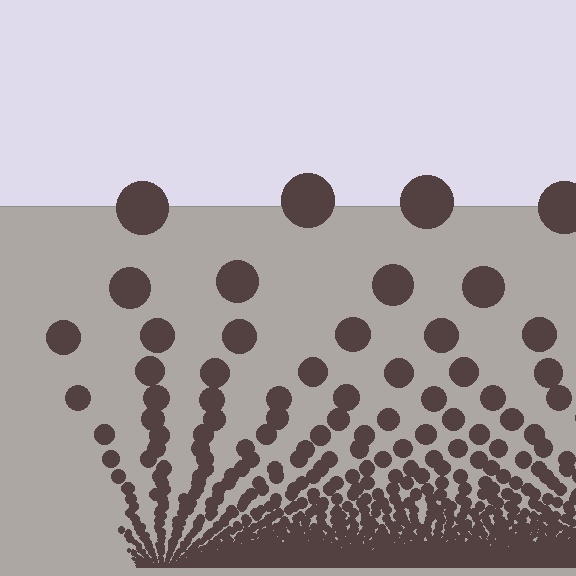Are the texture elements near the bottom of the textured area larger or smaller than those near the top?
Smaller. The gradient is inverted — elements near the bottom are smaller and denser.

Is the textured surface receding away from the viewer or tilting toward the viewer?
The surface appears to tilt toward the viewer. Texture elements get larger and sparser toward the top.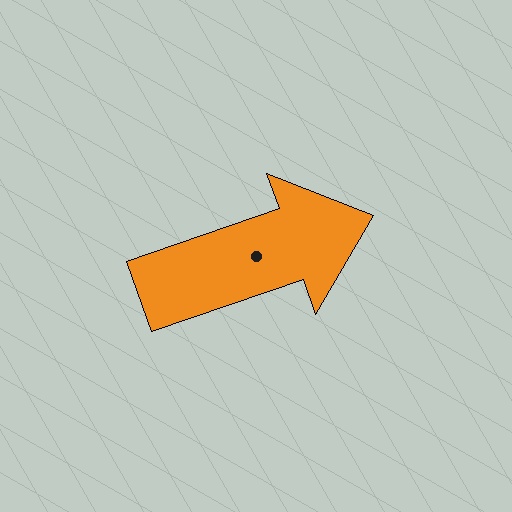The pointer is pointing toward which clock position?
Roughly 2 o'clock.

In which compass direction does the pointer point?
East.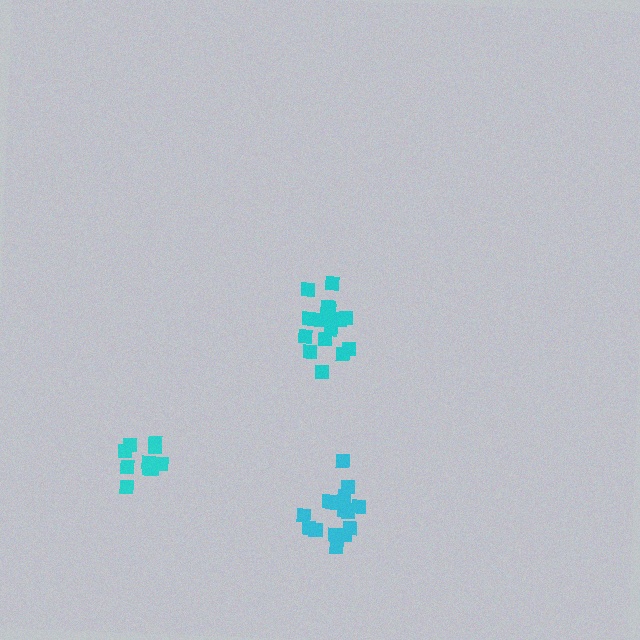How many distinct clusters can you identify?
There are 3 distinct clusters.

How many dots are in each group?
Group 1: 16 dots, Group 2: 11 dots, Group 3: 15 dots (42 total).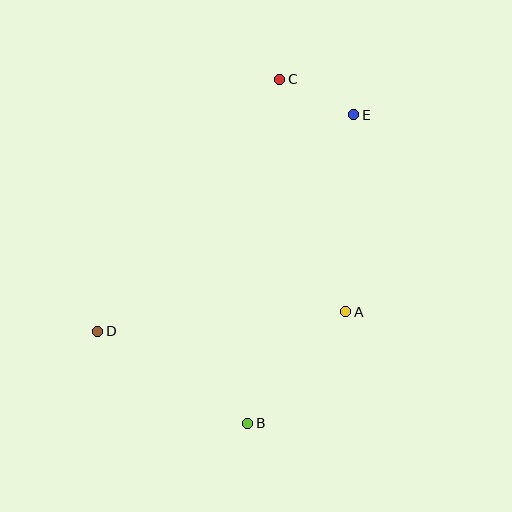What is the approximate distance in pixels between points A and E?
The distance between A and E is approximately 197 pixels.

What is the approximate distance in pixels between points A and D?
The distance between A and D is approximately 248 pixels.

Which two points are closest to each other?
Points C and E are closest to each other.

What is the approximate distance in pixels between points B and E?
The distance between B and E is approximately 326 pixels.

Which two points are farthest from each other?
Points B and C are farthest from each other.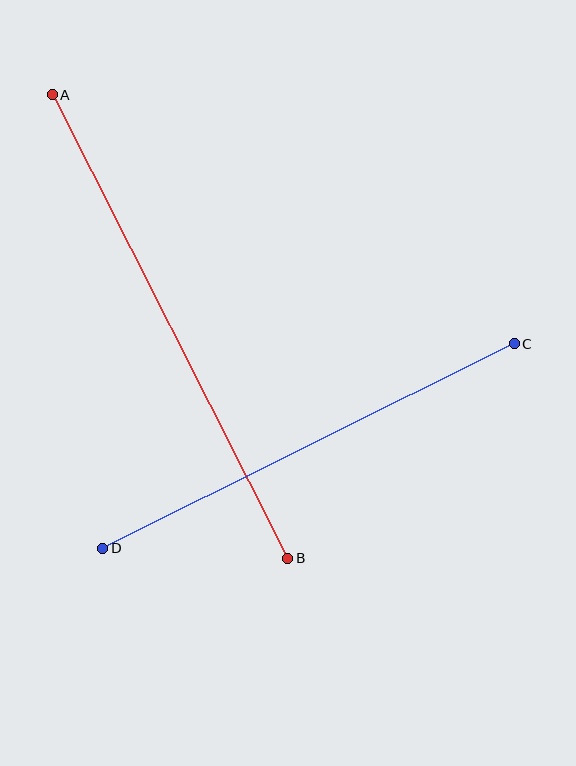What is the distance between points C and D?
The distance is approximately 460 pixels.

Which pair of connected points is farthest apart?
Points A and B are farthest apart.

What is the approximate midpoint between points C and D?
The midpoint is at approximately (308, 446) pixels.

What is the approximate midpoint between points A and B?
The midpoint is at approximately (170, 326) pixels.